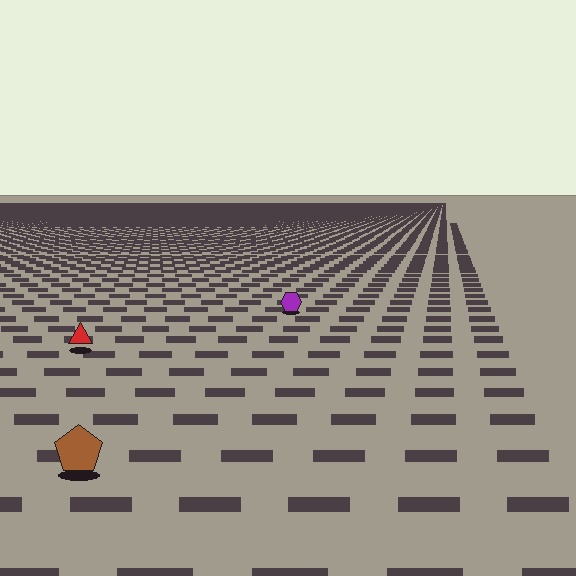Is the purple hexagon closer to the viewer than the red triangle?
No. The red triangle is closer — you can tell from the texture gradient: the ground texture is coarser near it.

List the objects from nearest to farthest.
From nearest to farthest: the brown pentagon, the red triangle, the purple hexagon.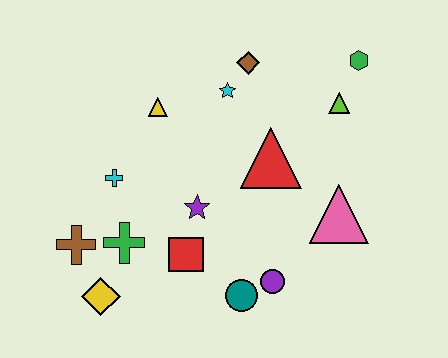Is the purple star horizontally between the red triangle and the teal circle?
No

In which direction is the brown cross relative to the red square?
The brown cross is to the left of the red square.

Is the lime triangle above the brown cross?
Yes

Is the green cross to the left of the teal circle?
Yes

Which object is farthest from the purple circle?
The green hexagon is farthest from the purple circle.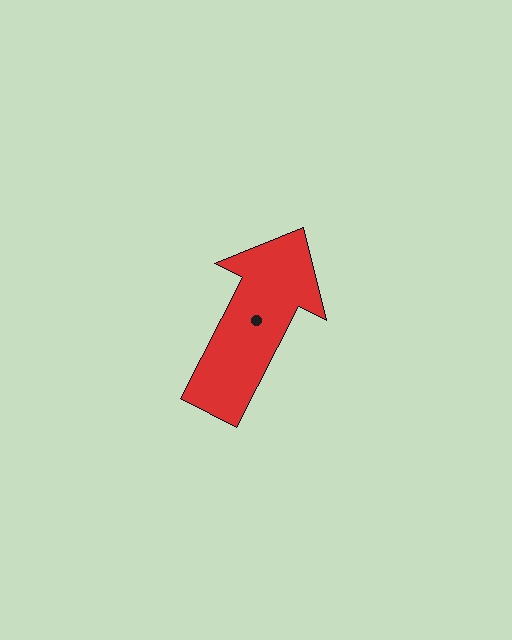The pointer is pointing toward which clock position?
Roughly 1 o'clock.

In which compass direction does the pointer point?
Northeast.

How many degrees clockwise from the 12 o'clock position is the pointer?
Approximately 27 degrees.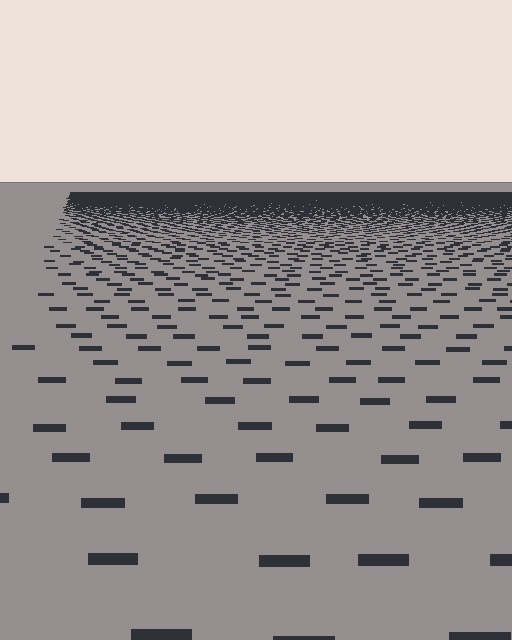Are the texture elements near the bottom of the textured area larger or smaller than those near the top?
Larger. Near the bottom, elements are closer to the viewer and appear at a bigger on-screen size.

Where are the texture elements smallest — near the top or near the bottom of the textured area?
Near the top.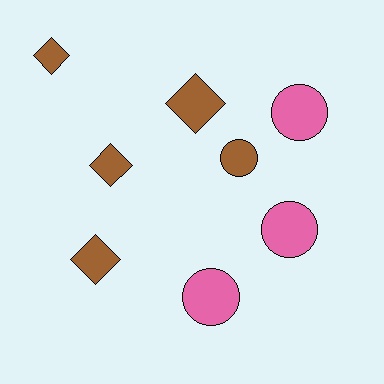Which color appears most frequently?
Brown, with 5 objects.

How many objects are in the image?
There are 8 objects.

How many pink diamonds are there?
There are no pink diamonds.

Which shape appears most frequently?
Diamond, with 4 objects.